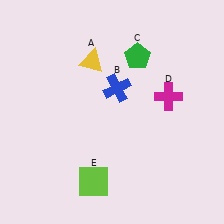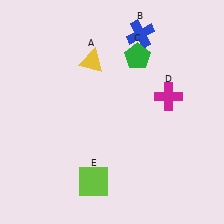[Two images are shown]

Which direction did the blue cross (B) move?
The blue cross (B) moved up.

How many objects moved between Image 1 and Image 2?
1 object moved between the two images.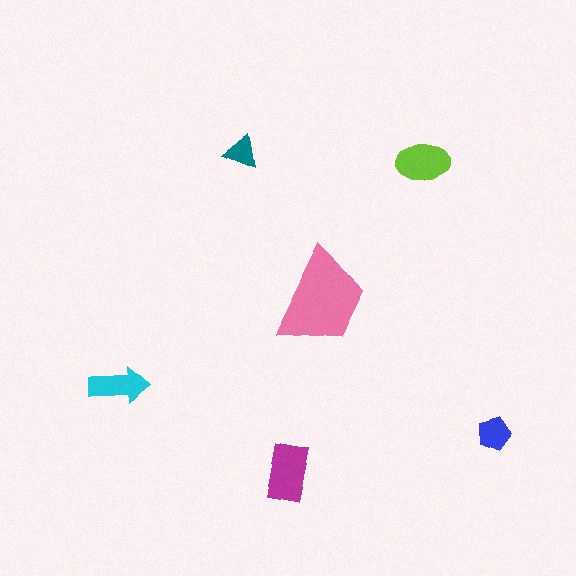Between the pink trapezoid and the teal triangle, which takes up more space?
The pink trapezoid.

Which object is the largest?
The pink trapezoid.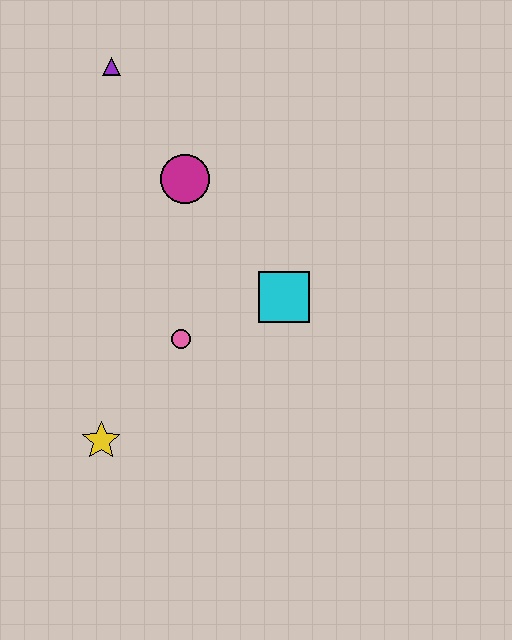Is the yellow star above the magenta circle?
No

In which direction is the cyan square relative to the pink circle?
The cyan square is to the right of the pink circle.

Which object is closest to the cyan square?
The pink circle is closest to the cyan square.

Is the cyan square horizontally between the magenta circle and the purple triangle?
No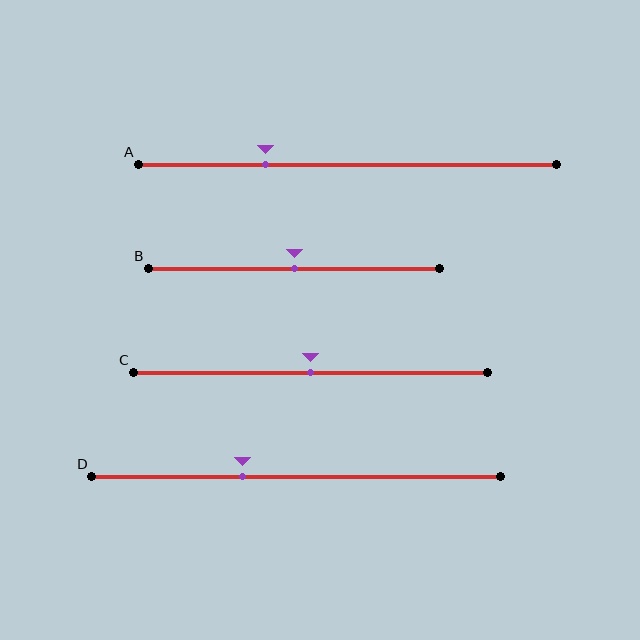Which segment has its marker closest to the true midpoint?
Segment B has its marker closest to the true midpoint.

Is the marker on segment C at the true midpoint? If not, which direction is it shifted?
Yes, the marker on segment C is at the true midpoint.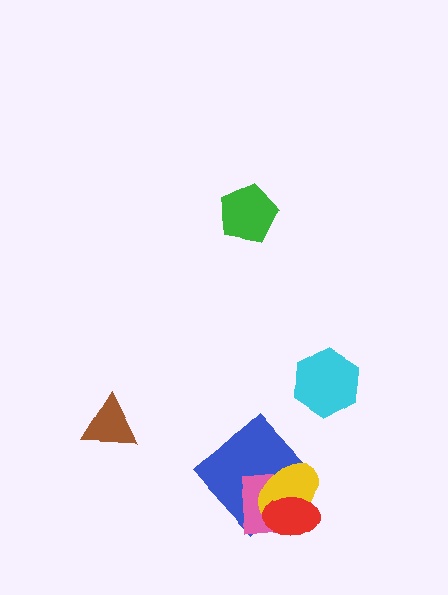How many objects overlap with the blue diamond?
3 objects overlap with the blue diamond.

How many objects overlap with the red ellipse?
3 objects overlap with the red ellipse.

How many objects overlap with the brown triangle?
0 objects overlap with the brown triangle.